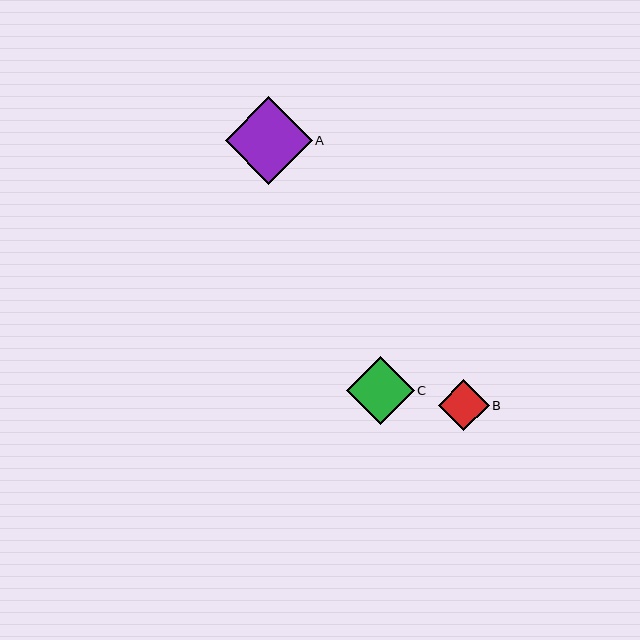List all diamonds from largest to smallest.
From largest to smallest: A, C, B.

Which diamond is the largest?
Diamond A is the largest with a size of approximately 87 pixels.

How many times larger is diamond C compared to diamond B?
Diamond C is approximately 1.3 times the size of diamond B.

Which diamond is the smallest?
Diamond B is the smallest with a size of approximately 51 pixels.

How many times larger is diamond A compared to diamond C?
Diamond A is approximately 1.3 times the size of diamond C.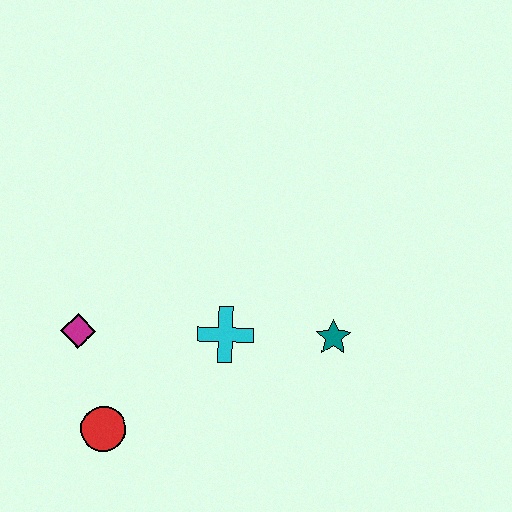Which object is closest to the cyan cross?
The teal star is closest to the cyan cross.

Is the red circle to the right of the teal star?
No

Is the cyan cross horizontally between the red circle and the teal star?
Yes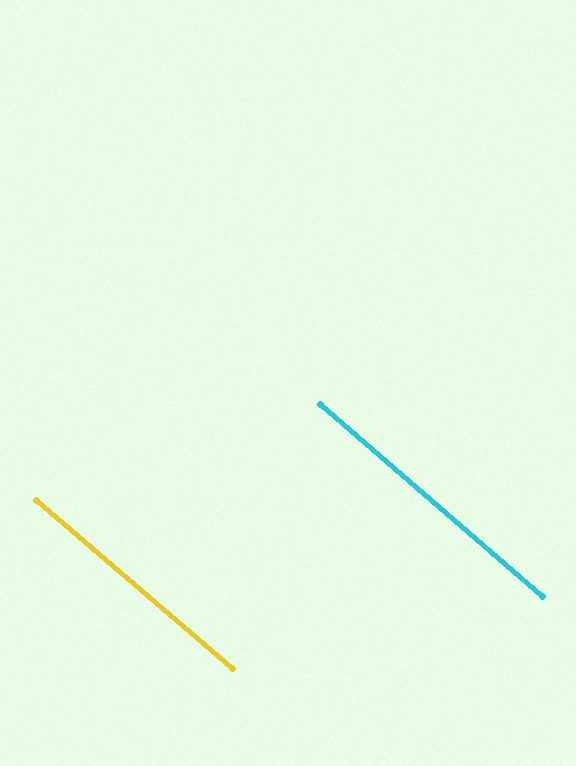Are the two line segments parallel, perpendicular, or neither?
Parallel — their directions differ by only 0.1°.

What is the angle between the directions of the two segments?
Approximately 0 degrees.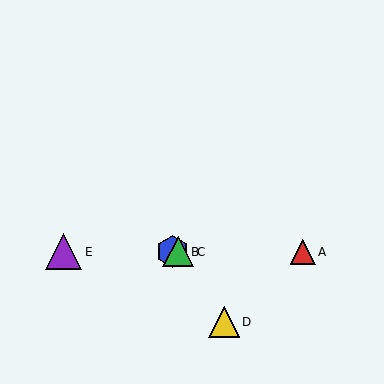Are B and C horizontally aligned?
Yes, both are at y≈252.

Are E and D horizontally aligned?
No, E is at y≈252 and D is at y≈322.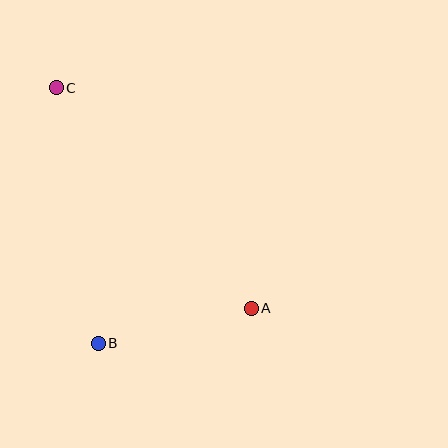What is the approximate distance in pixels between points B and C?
The distance between B and C is approximately 259 pixels.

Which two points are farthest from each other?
Points A and C are farthest from each other.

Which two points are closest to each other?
Points A and B are closest to each other.